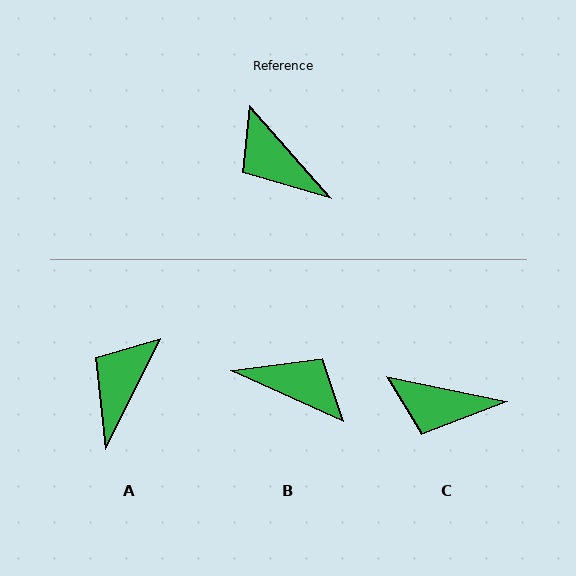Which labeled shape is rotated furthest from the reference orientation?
B, about 156 degrees away.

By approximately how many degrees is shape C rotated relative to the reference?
Approximately 37 degrees counter-clockwise.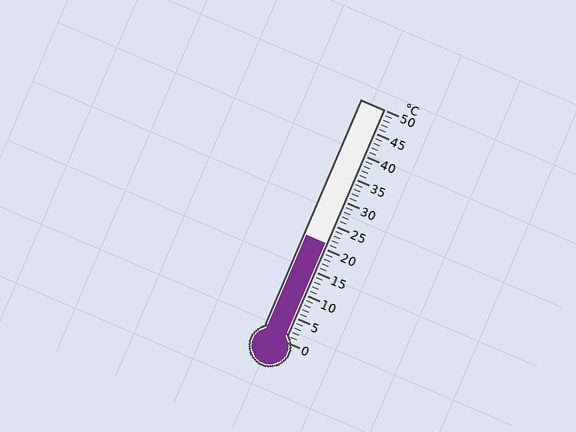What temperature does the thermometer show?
The thermometer shows approximately 21°C.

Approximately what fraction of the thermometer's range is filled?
The thermometer is filled to approximately 40% of its range.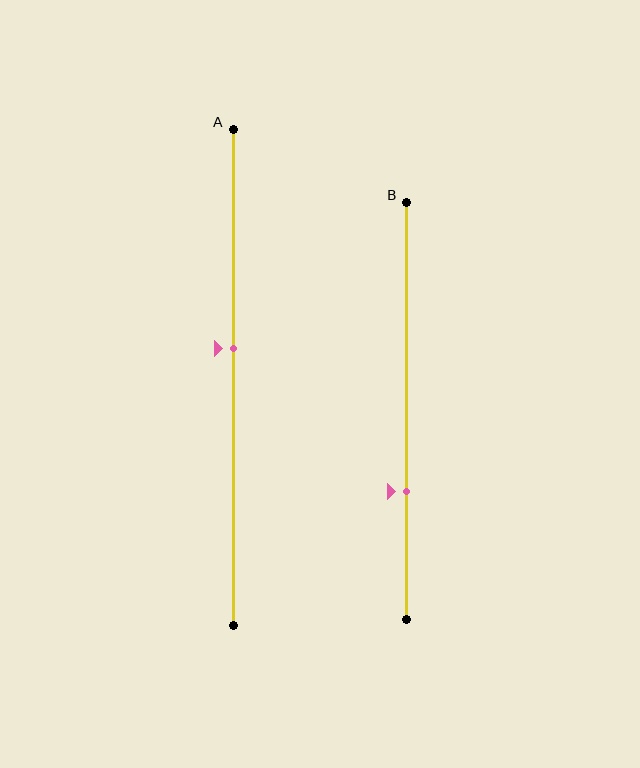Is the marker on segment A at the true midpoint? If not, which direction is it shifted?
No, the marker on segment A is shifted upward by about 6% of the segment length.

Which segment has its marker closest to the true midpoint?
Segment A has its marker closest to the true midpoint.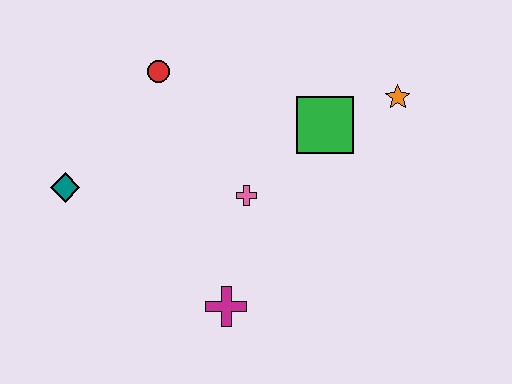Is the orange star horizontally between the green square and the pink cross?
No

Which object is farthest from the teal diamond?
The orange star is farthest from the teal diamond.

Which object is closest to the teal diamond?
The red circle is closest to the teal diamond.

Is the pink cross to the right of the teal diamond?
Yes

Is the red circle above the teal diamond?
Yes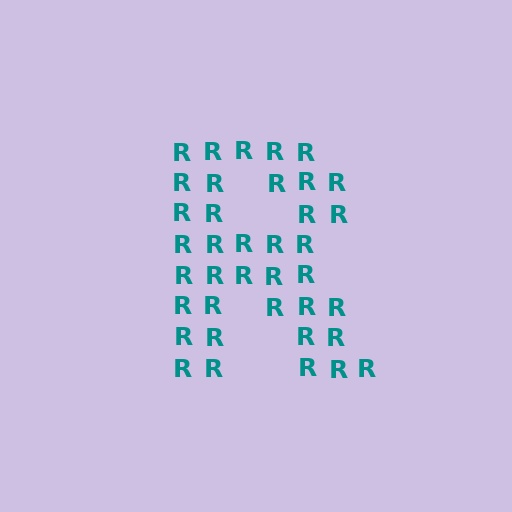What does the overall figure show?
The overall figure shows the letter R.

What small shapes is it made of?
It is made of small letter R's.